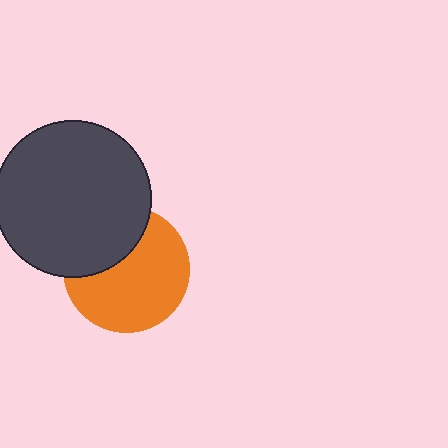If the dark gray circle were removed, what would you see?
You would see the complete orange circle.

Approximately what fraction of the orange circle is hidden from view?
Roughly 33% of the orange circle is hidden behind the dark gray circle.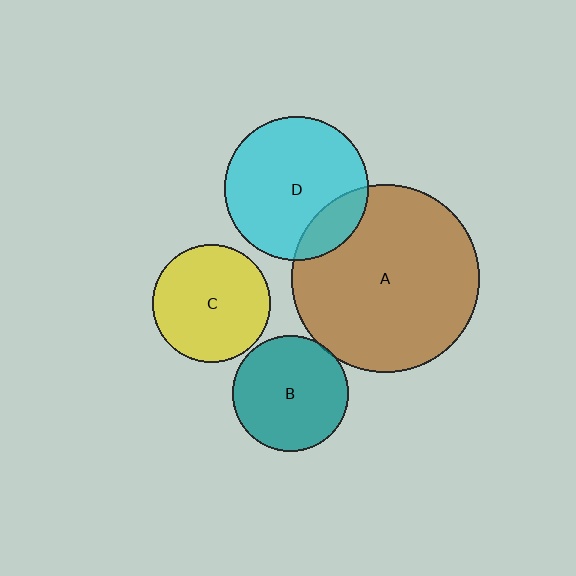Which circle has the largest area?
Circle A (brown).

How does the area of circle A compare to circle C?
Approximately 2.5 times.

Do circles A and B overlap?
Yes.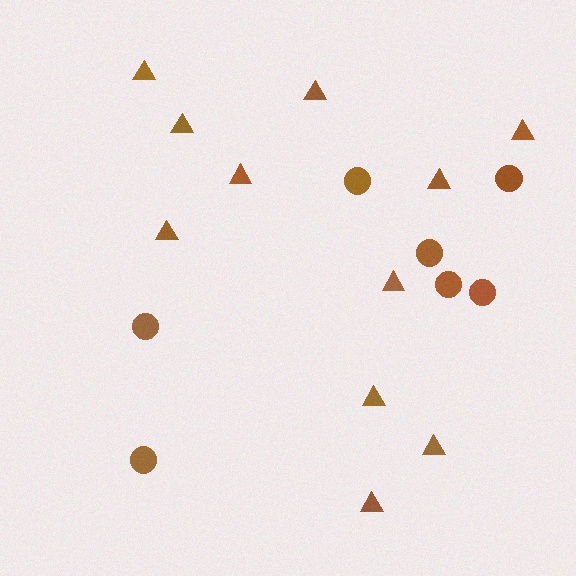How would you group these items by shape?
There are 2 groups: one group of circles (7) and one group of triangles (11).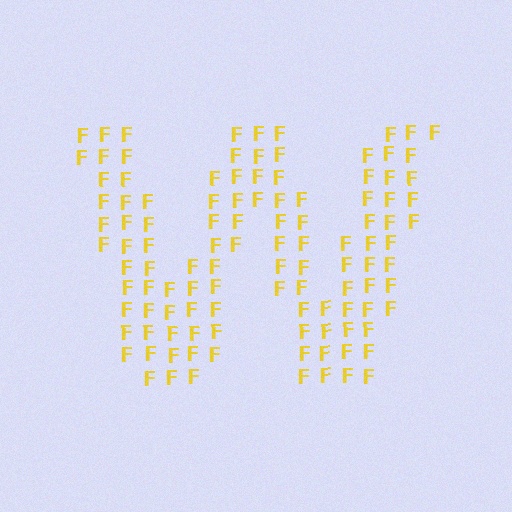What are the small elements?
The small elements are letter F's.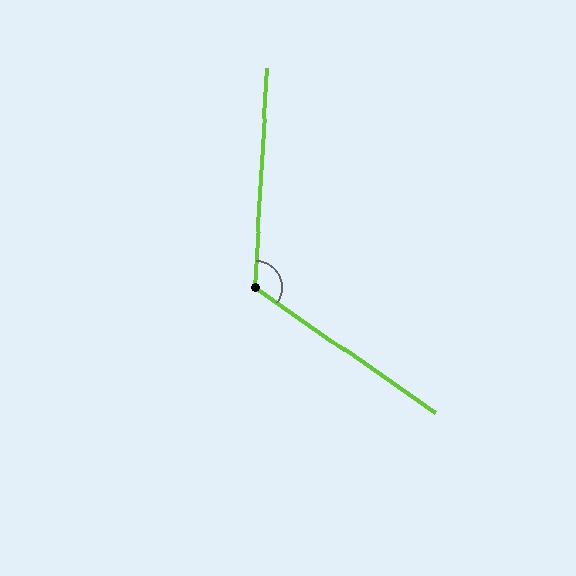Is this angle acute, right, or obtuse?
It is obtuse.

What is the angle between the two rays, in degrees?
Approximately 121 degrees.